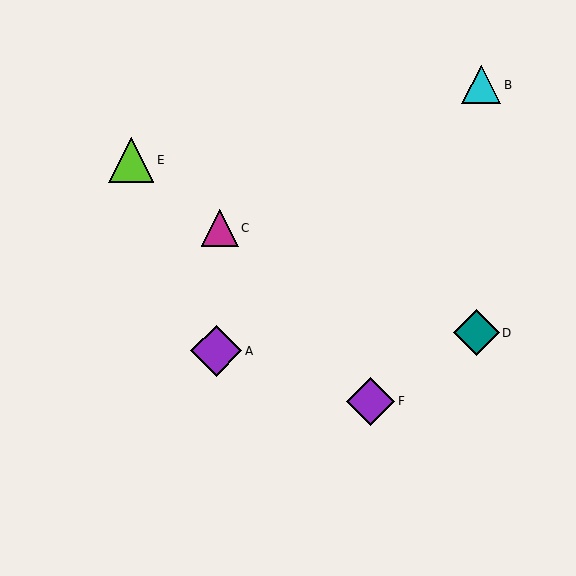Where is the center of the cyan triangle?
The center of the cyan triangle is at (481, 85).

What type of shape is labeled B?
Shape B is a cyan triangle.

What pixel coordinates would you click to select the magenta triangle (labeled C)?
Click at (220, 228) to select the magenta triangle C.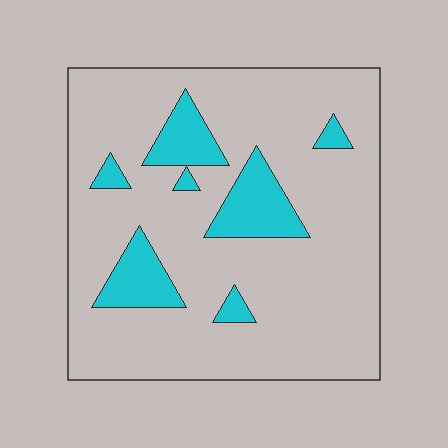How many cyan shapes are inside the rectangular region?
7.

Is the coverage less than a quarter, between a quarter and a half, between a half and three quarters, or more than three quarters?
Less than a quarter.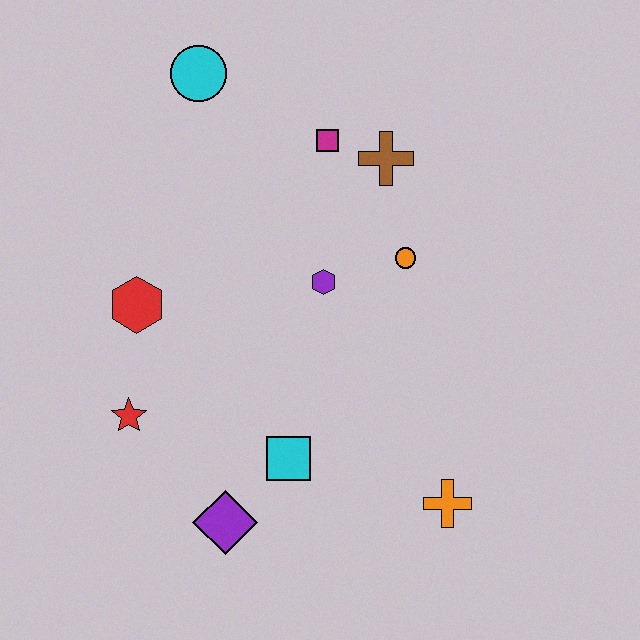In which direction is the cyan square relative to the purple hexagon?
The cyan square is below the purple hexagon.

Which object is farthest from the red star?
The brown cross is farthest from the red star.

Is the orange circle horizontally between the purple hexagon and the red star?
No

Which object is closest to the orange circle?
The purple hexagon is closest to the orange circle.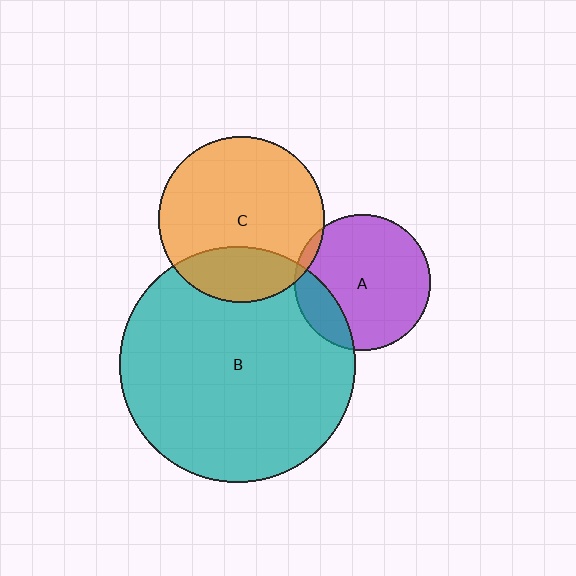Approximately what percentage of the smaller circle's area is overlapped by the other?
Approximately 5%.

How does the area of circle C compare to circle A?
Approximately 1.5 times.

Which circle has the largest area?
Circle B (teal).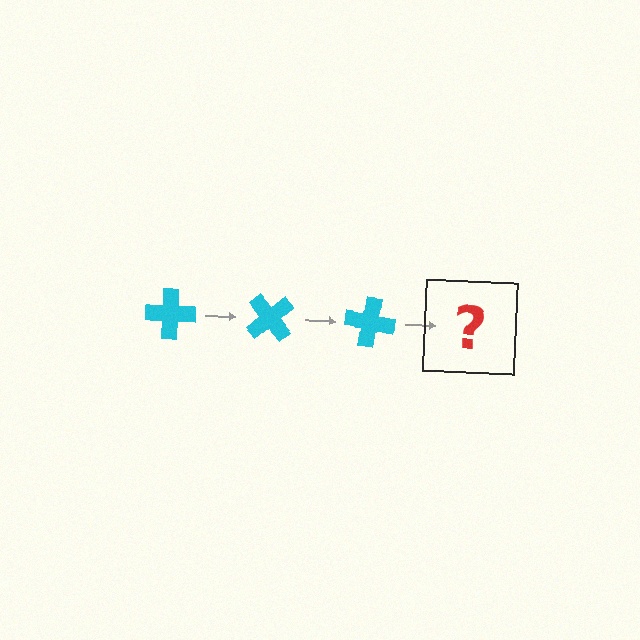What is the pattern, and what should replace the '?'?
The pattern is that the cross rotates 50 degrees each step. The '?' should be a cyan cross rotated 150 degrees.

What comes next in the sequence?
The next element should be a cyan cross rotated 150 degrees.